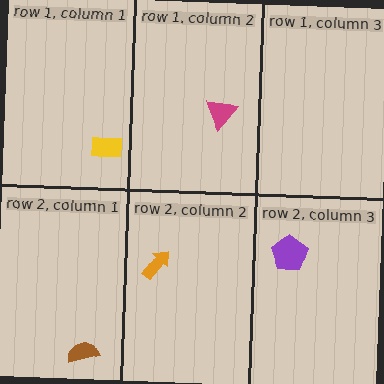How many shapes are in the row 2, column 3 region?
1.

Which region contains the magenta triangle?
The row 1, column 2 region.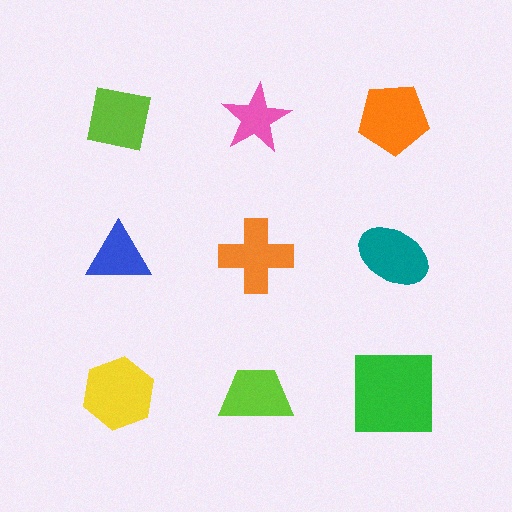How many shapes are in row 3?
3 shapes.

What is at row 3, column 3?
A green square.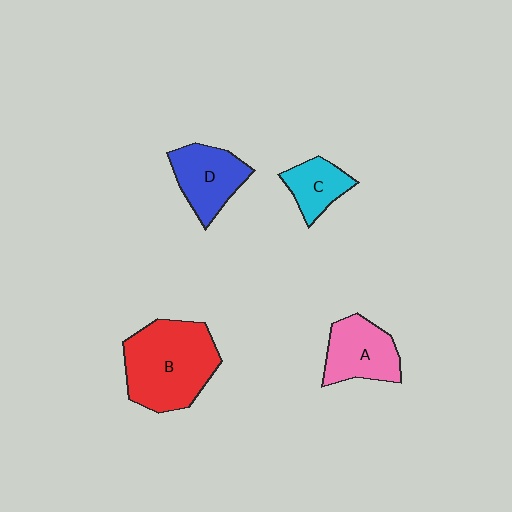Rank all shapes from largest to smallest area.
From largest to smallest: B (red), A (pink), D (blue), C (cyan).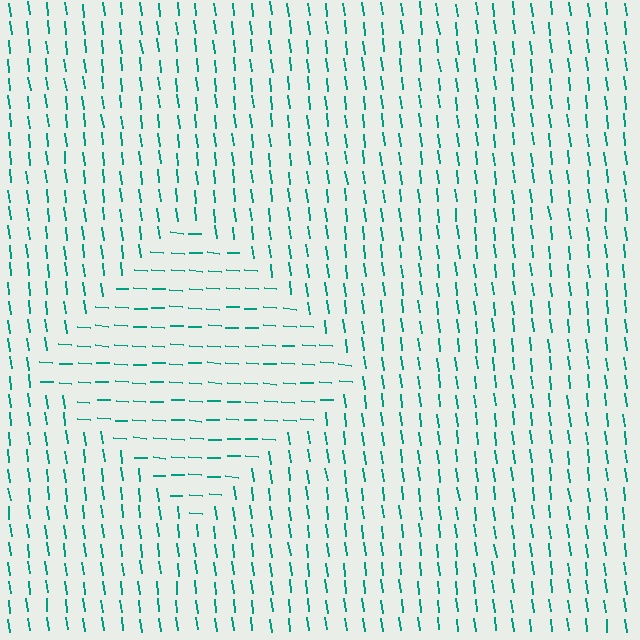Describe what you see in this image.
The image is filled with small teal line segments. A diamond region in the image has lines oriented differently from the surrounding lines, creating a visible texture boundary.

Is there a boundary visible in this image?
Yes, there is a texture boundary formed by a change in line orientation.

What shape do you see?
I see a diamond.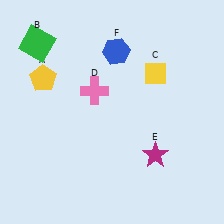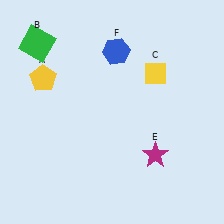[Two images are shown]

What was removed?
The pink cross (D) was removed in Image 2.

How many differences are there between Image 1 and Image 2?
There is 1 difference between the two images.